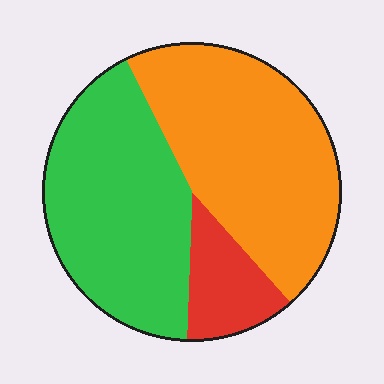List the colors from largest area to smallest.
From largest to smallest: orange, green, red.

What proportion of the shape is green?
Green takes up between a third and a half of the shape.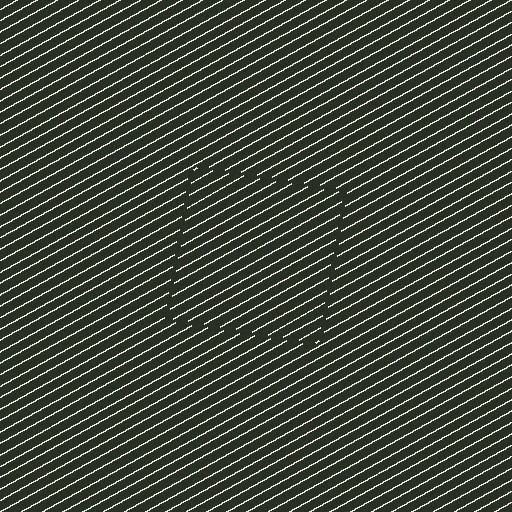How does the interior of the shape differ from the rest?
The interior of the shape contains the same grating, shifted by half a period — the contour is defined by the phase discontinuity where line-ends from the inner and outer gratings abut.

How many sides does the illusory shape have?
4 sides — the line-ends trace a square.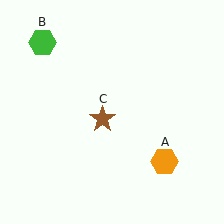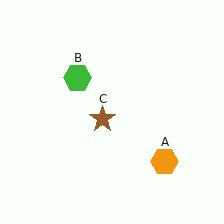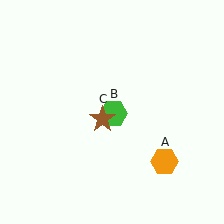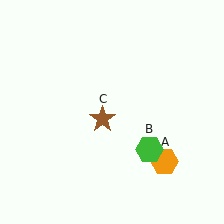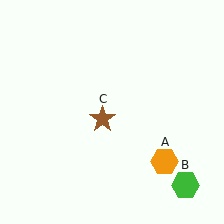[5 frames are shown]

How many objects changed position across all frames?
1 object changed position: green hexagon (object B).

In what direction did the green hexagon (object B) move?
The green hexagon (object B) moved down and to the right.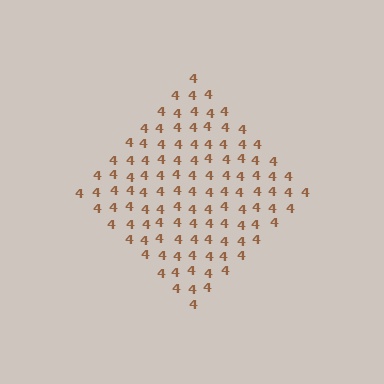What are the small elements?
The small elements are digit 4's.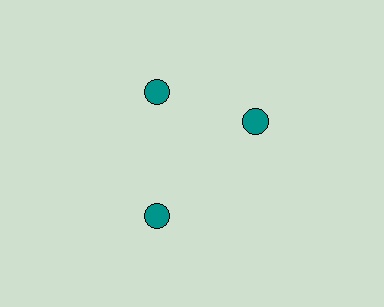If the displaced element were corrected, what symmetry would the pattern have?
It would have 3-fold rotational symmetry — the pattern would map onto itself every 120 degrees.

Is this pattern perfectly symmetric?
No. The 3 teal circles are arranged in a ring, but one element near the 3 o'clock position is rotated out of alignment along the ring, breaking the 3-fold rotational symmetry.